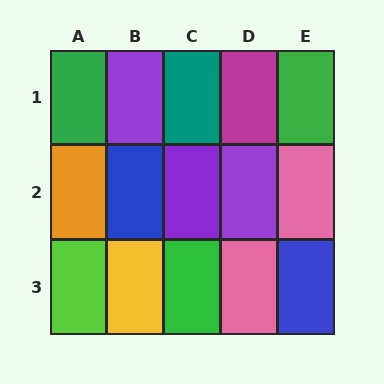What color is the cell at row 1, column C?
Teal.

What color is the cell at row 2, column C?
Purple.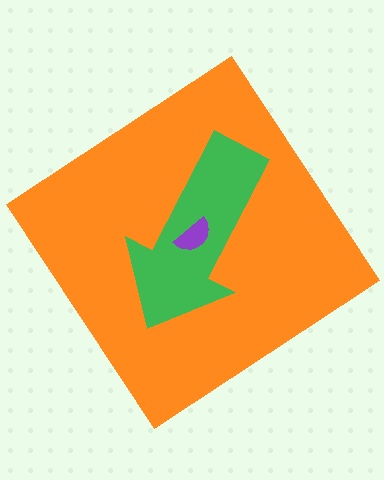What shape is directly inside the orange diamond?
The green arrow.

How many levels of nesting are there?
3.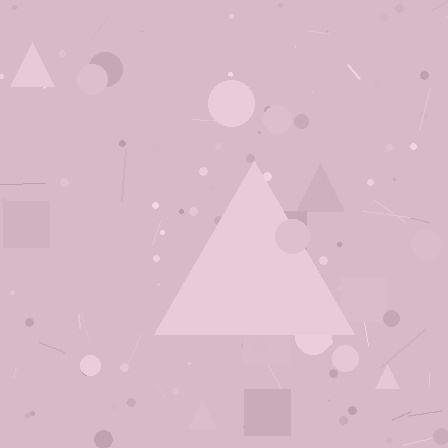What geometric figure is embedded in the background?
A triangle is embedded in the background.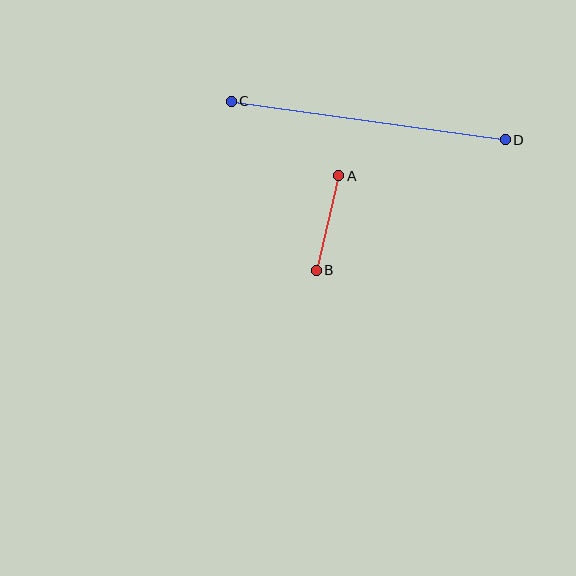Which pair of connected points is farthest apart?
Points C and D are farthest apart.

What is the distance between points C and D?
The distance is approximately 277 pixels.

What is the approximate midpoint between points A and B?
The midpoint is at approximately (328, 223) pixels.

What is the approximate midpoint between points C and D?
The midpoint is at approximately (368, 120) pixels.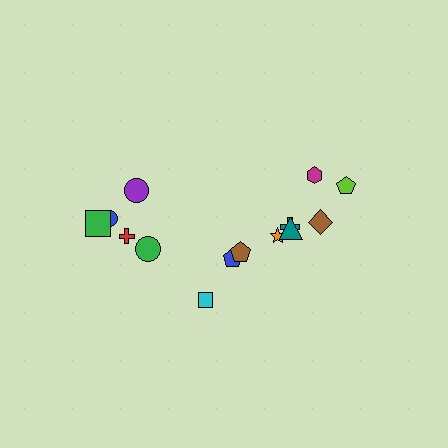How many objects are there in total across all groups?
There are 14 objects.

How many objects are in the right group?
There are 8 objects.